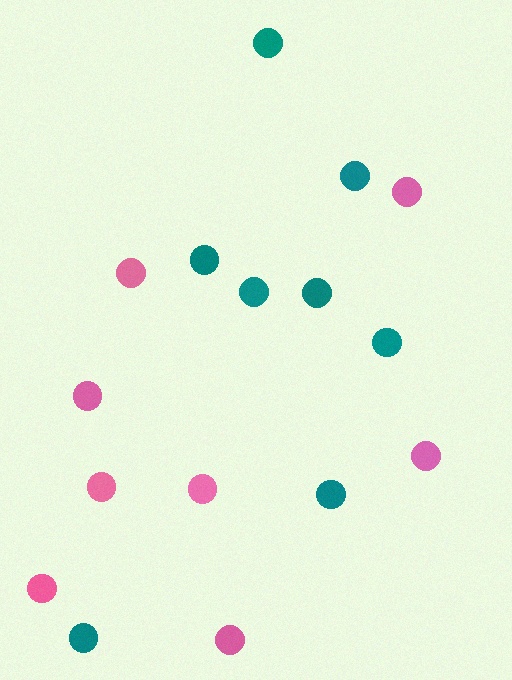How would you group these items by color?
There are 2 groups: one group of teal circles (8) and one group of pink circles (8).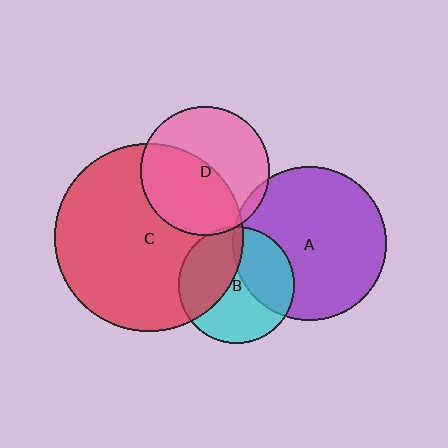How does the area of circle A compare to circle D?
Approximately 1.4 times.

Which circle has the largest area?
Circle C (red).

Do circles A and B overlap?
Yes.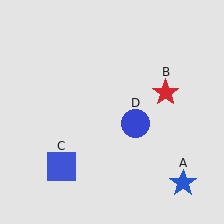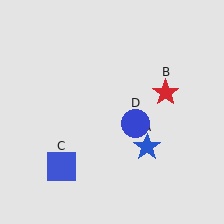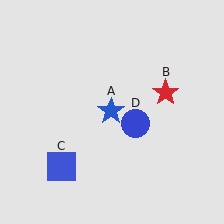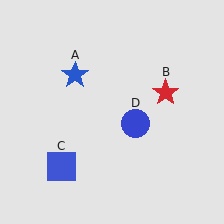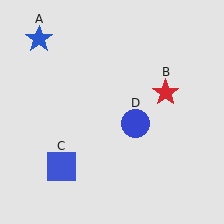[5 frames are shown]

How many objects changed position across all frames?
1 object changed position: blue star (object A).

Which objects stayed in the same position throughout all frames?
Red star (object B) and blue square (object C) and blue circle (object D) remained stationary.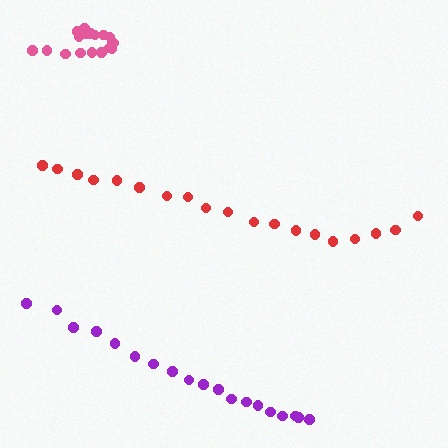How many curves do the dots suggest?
There are 3 distinct paths.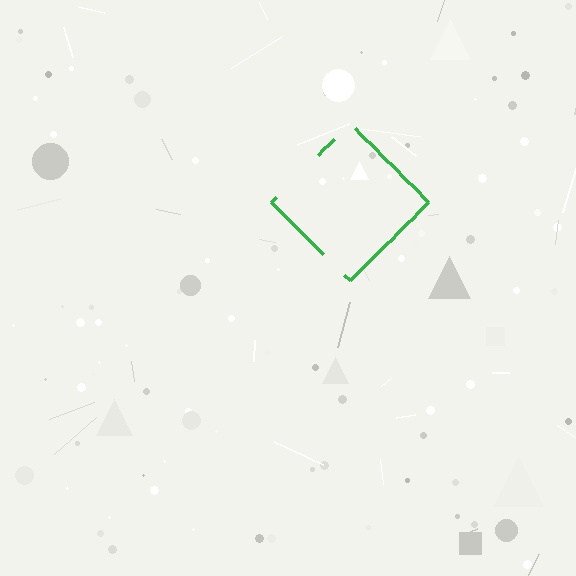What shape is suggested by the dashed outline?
The dashed outline suggests a diamond.